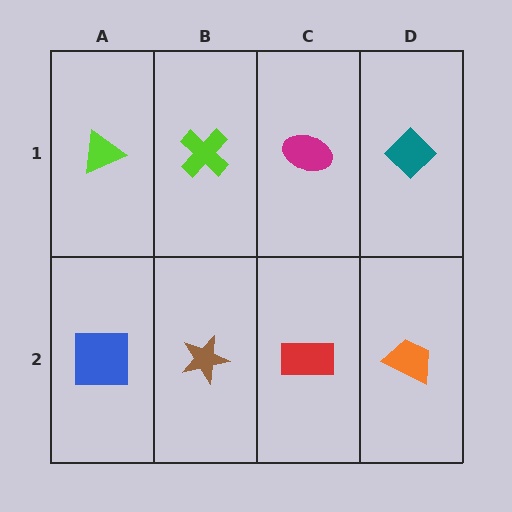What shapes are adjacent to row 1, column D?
An orange trapezoid (row 2, column D), a magenta ellipse (row 1, column C).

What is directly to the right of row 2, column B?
A red rectangle.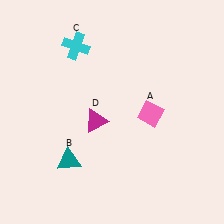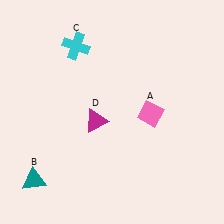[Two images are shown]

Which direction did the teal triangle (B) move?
The teal triangle (B) moved left.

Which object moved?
The teal triangle (B) moved left.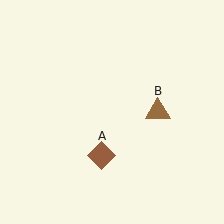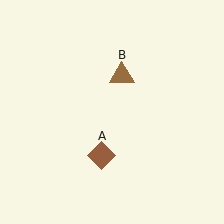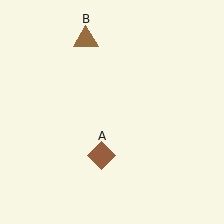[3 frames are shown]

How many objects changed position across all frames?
1 object changed position: brown triangle (object B).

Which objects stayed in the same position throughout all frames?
Brown diamond (object A) remained stationary.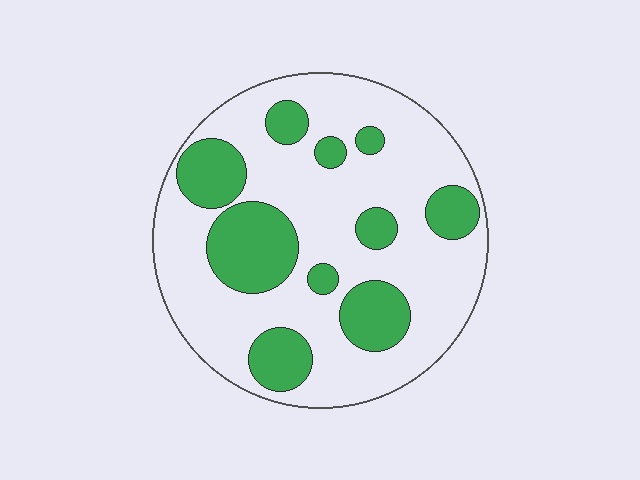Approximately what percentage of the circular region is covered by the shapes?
Approximately 30%.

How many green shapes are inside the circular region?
10.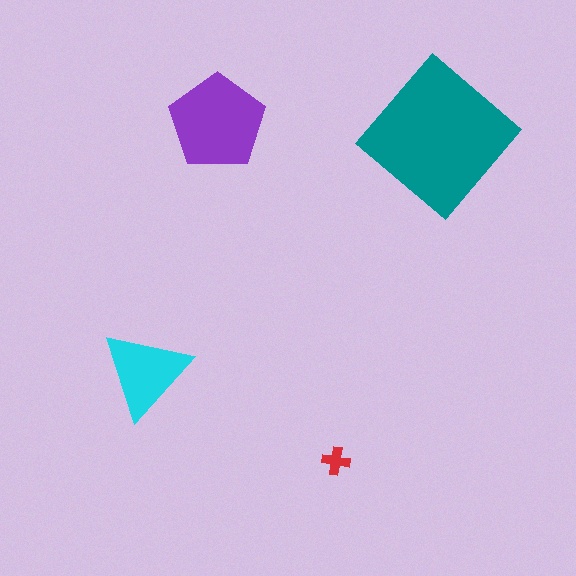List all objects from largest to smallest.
The teal diamond, the purple pentagon, the cyan triangle, the red cross.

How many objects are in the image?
There are 4 objects in the image.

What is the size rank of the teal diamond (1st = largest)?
1st.